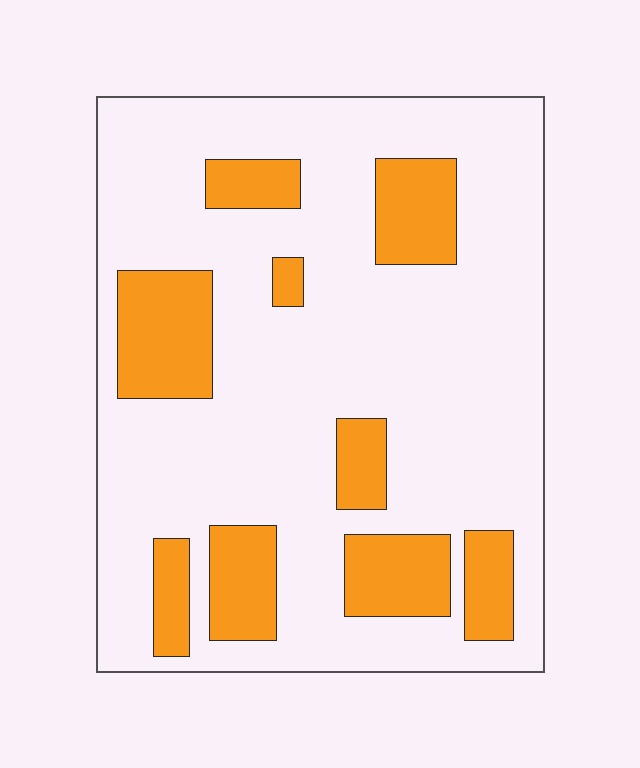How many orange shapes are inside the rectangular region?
9.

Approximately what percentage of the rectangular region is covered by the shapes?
Approximately 25%.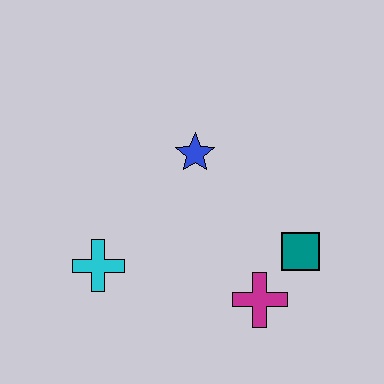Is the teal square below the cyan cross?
No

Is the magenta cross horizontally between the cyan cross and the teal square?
Yes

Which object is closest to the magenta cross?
The teal square is closest to the magenta cross.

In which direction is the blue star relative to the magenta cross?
The blue star is above the magenta cross.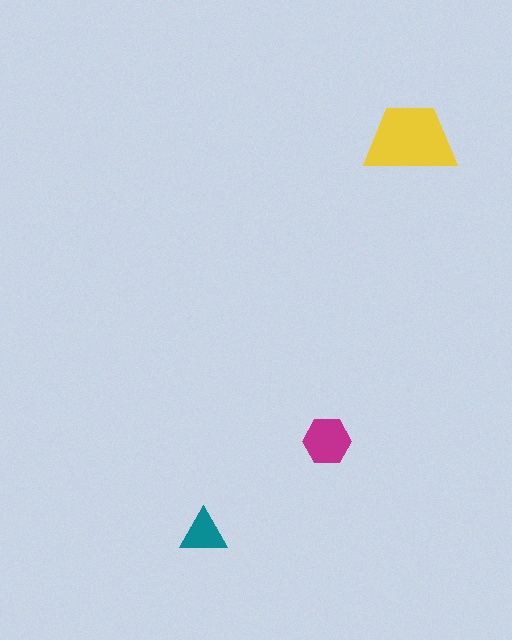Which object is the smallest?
The teal triangle.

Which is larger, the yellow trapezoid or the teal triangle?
The yellow trapezoid.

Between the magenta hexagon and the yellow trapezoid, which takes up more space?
The yellow trapezoid.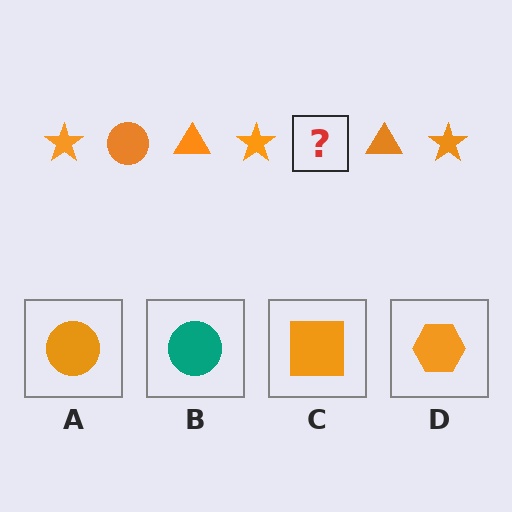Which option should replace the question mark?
Option A.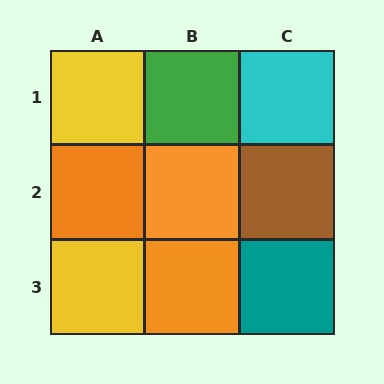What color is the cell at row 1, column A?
Yellow.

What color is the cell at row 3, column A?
Yellow.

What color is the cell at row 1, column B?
Green.